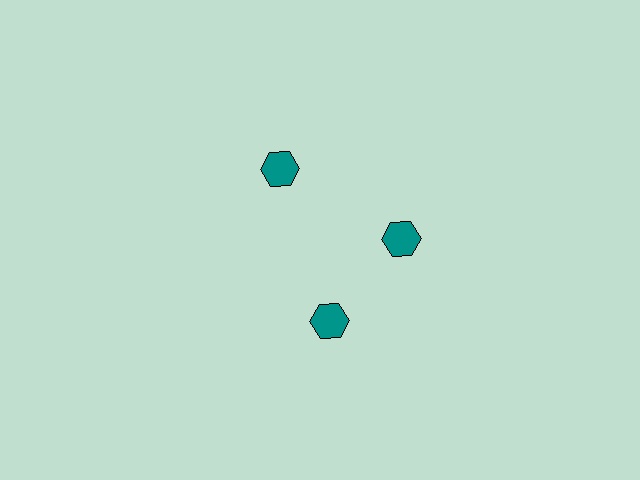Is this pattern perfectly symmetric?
No. The 3 teal hexagons are arranged in a ring, but one element near the 7 o'clock position is rotated out of alignment along the ring, breaking the 3-fold rotational symmetry.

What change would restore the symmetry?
The symmetry would be restored by rotating it back into even spacing with its neighbors so that all 3 hexagons sit at equal angles and equal distance from the center.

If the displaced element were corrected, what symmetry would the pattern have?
It would have 3-fold rotational symmetry — the pattern would map onto itself every 120 degrees.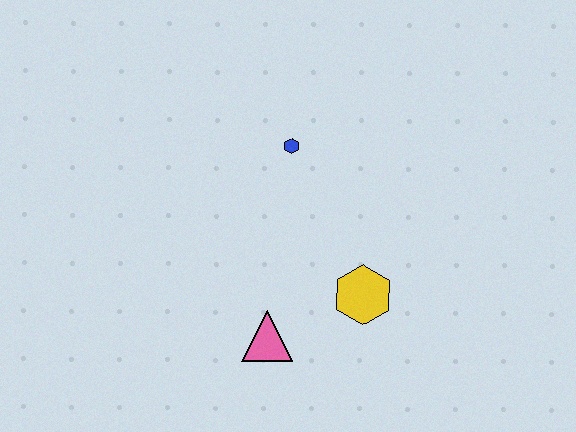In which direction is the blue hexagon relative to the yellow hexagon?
The blue hexagon is above the yellow hexagon.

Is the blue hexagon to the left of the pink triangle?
No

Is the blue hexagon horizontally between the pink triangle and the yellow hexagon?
Yes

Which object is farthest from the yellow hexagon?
The blue hexagon is farthest from the yellow hexagon.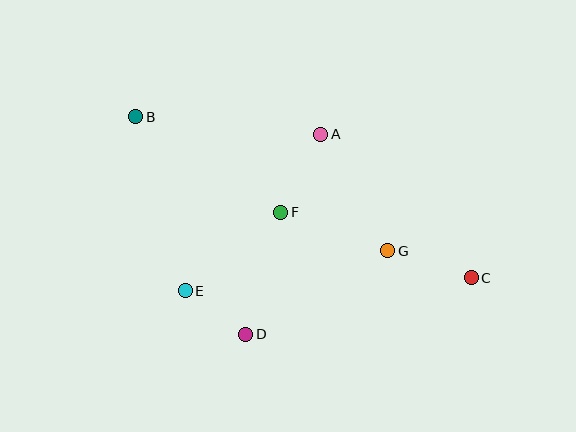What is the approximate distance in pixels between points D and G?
The distance between D and G is approximately 165 pixels.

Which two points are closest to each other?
Points D and E are closest to each other.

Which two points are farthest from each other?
Points B and C are farthest from each other.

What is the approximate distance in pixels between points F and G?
The distance between F and G is approximately 114 pixels.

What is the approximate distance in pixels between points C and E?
The distance between C and E is approximately 286 pixels.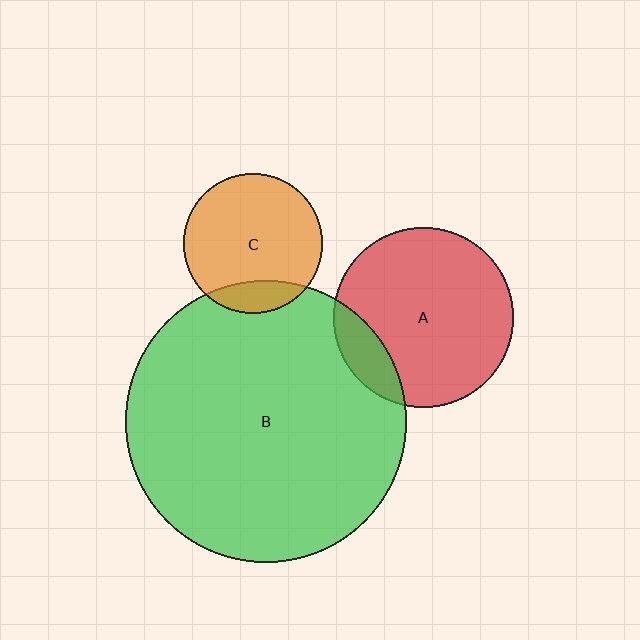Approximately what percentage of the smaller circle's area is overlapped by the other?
Approximately 15%.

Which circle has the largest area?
Circle B (green).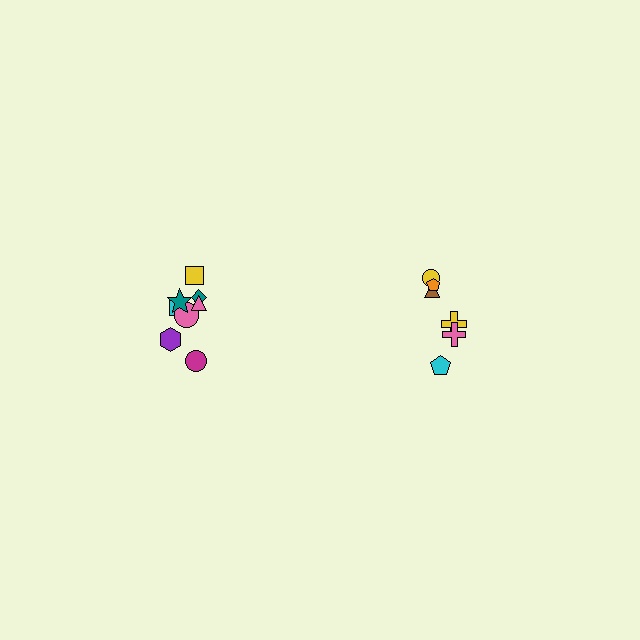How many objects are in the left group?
There are 8 objects.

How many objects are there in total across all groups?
There are 14 objects.